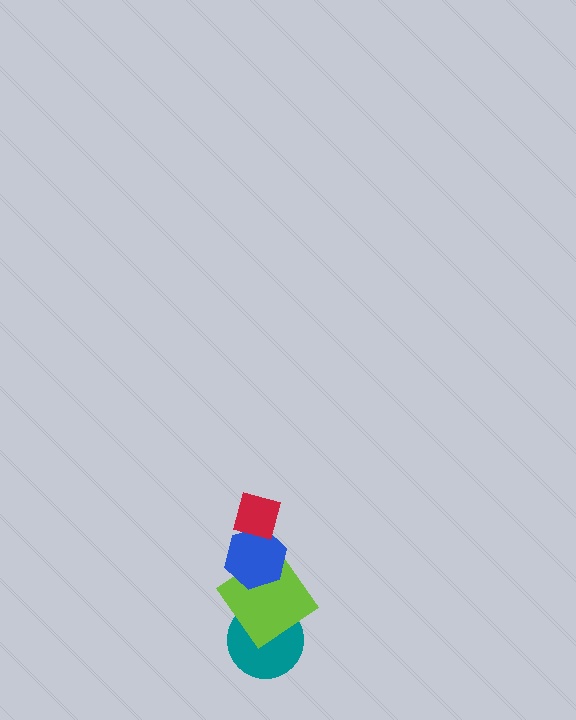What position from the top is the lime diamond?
The lime diamond is 3rd from the top.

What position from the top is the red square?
The red square is 1st from the top.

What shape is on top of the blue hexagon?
The red square is on top of the blue hexagon.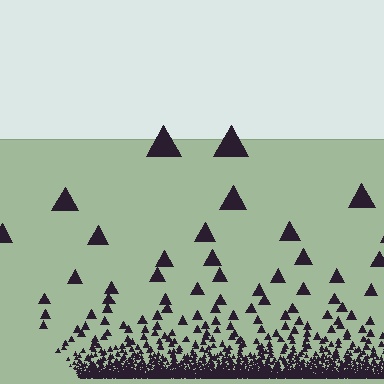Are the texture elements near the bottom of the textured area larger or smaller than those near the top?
Smaller. The gradient is inverted — elements near the bottom are smaller and denser.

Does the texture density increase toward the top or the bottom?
Density increases toward the bottom.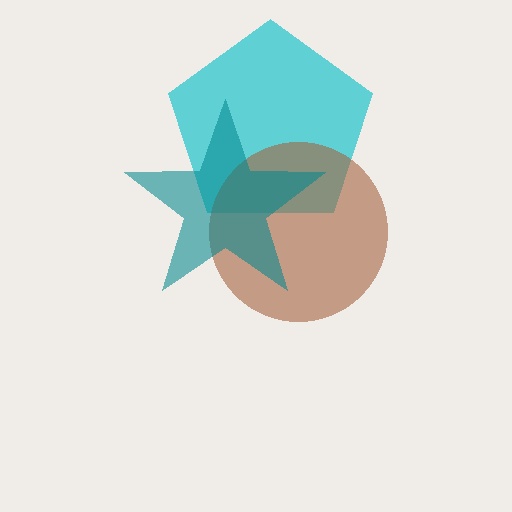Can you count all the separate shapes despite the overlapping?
Yes, there are 3 separate shapes.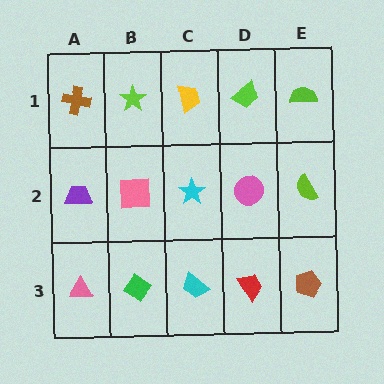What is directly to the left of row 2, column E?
A pink circle.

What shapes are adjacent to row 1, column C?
A cyan star (row 2, column C), a lime star (row 1, column B), a lime trapezoid (row 1, column D).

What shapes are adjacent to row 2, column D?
A lime trapezoid (row 1, column D), a red trapezoid (row 3, column D), a cyan star (row 2, column C), a lime semicircle (row 2, column E).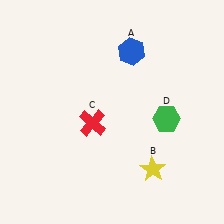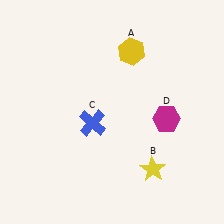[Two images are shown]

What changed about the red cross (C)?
In Image 1, C is red. In Image 2, it changed to blue.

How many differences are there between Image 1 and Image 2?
There are 3 differences between the two images.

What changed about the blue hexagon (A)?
In Image 1, A is blue. In Image 2, it changed to yellow.